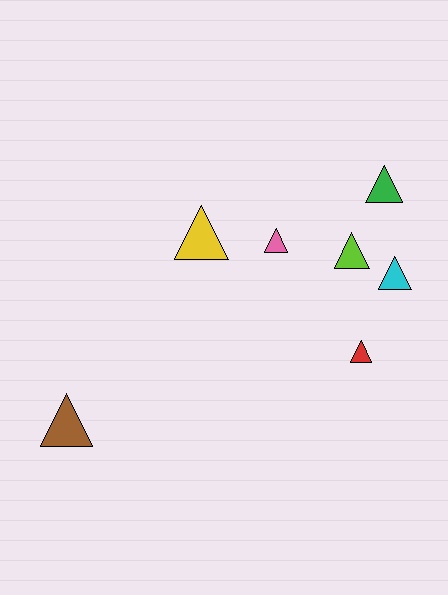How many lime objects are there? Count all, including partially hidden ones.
There is 1 lime object.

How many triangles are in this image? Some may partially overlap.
There are 7 triangles.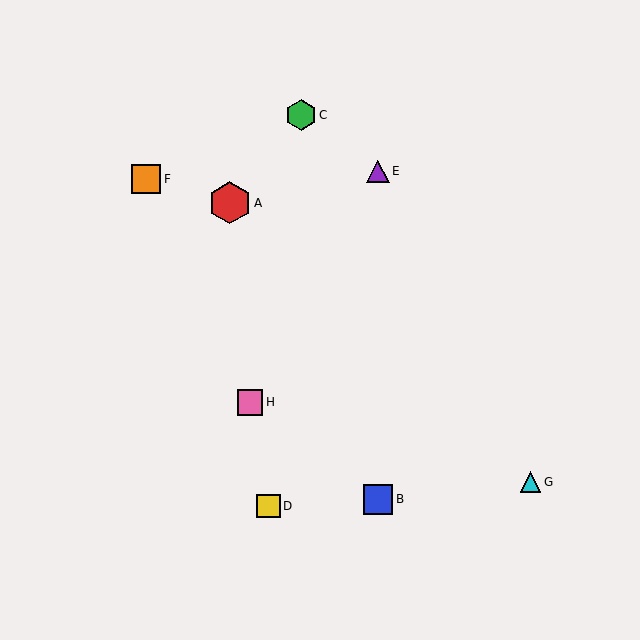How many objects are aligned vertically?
2 objects (B, E) are aligned vertically.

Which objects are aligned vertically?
Objects B, E are aligned vertically.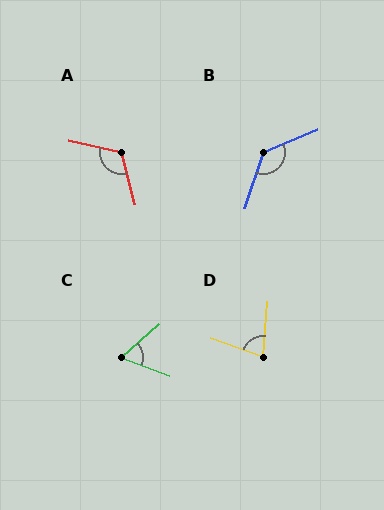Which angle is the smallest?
C, at approximately 63 degrees.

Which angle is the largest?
B, at approximately 131 degrees.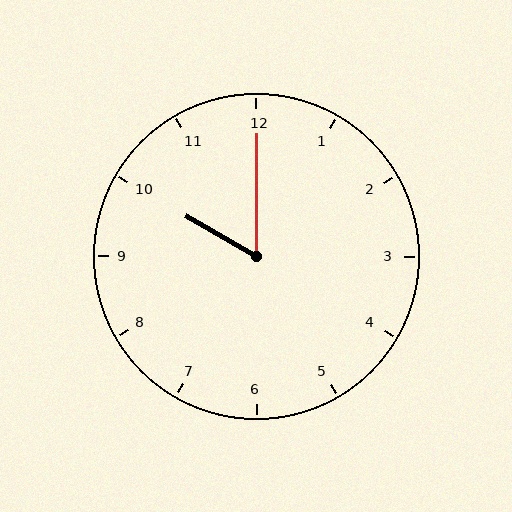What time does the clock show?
10:00.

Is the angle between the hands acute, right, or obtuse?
It is acute.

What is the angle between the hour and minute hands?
Approximately 60 degrees.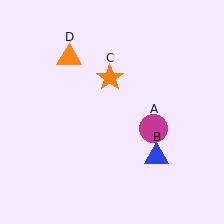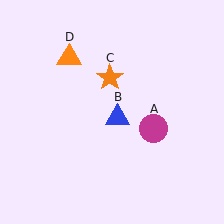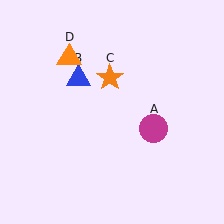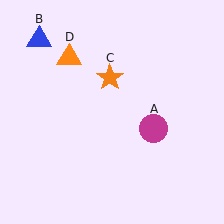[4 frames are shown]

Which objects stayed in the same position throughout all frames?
Magenta circle (object A) and orange star (object C) and orange triangle (object D) remained stationary.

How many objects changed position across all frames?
1 object changed position: blue triangle (object B).